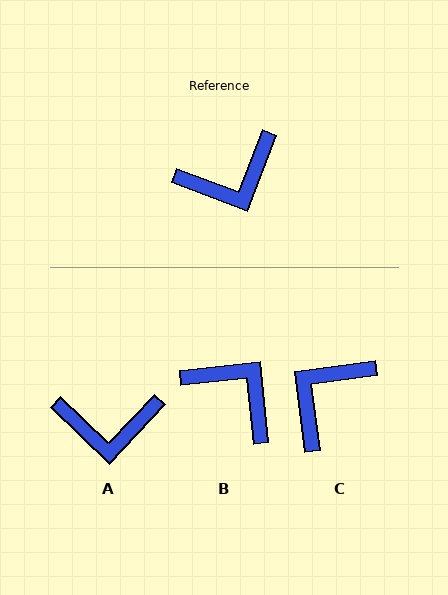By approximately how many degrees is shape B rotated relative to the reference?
Approximately 117 degrees counter-clockwise.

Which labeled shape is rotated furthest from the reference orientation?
C, about 152 degrees away.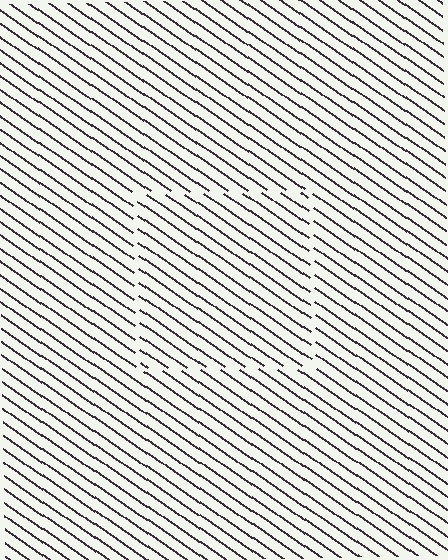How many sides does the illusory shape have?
4 sides — the line-ends trace a square.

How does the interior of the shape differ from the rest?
The interior of the shape contains the same grating, shifted by half a period — the contour is defined by the phase discontinuity where line-ends from the inner and outer gratings abut.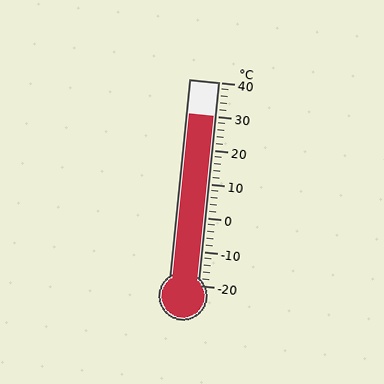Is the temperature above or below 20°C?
The temperature is above 20°C.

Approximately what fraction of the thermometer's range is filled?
The thermometer is filled to approximately 85% of its range.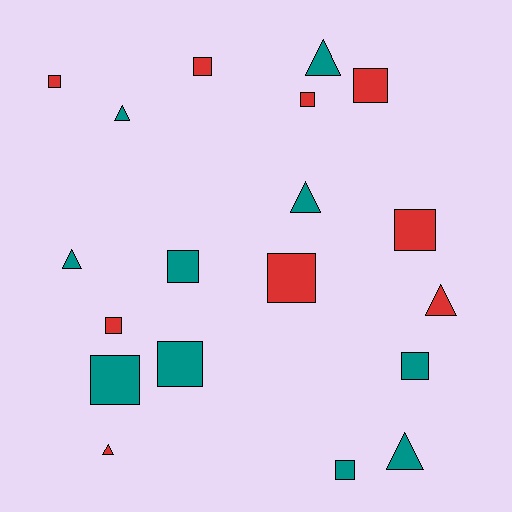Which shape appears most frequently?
Square, with 12 objects.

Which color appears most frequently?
Teal, with 10 objects.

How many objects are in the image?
There are 19 objects.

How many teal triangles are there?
There are 5 teal triangles.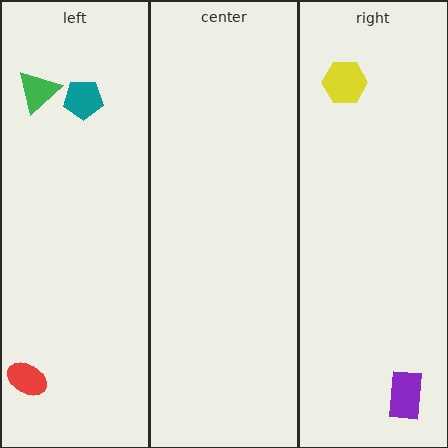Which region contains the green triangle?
The left region.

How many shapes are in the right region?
2.